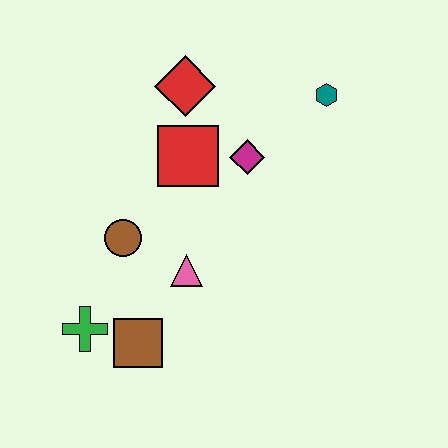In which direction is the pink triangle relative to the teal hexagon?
The pink triangle is below the teal hexagon.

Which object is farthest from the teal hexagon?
The green cross is farthest from the teal hexagon.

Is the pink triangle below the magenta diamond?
Yes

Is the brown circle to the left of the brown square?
Yes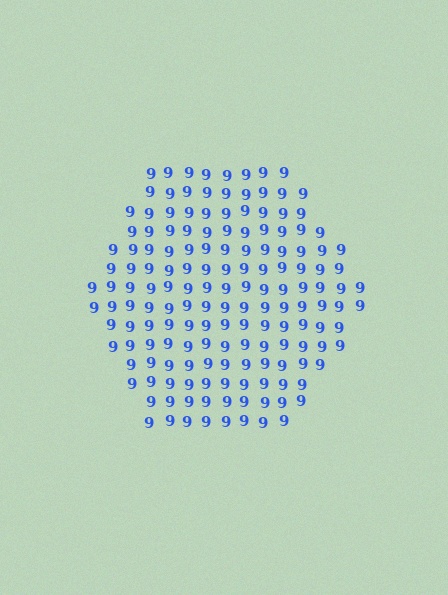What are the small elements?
The small elements are digit 9's.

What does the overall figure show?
The overall figure shows a hexagon.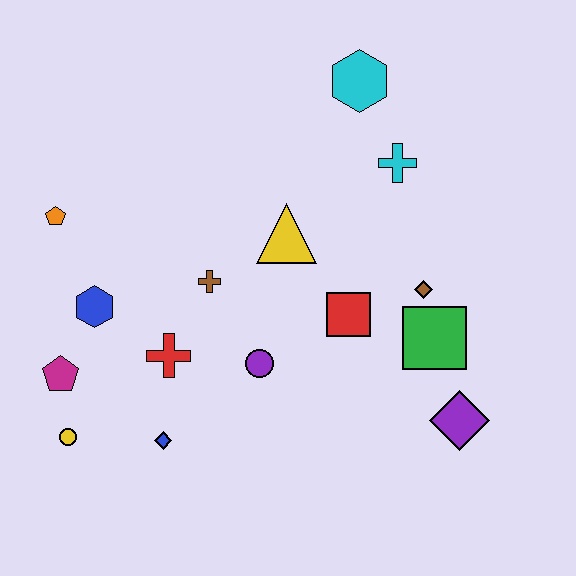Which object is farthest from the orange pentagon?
The purple diamond is farthest from the orange pentagon.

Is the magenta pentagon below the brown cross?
Yes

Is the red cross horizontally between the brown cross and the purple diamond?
No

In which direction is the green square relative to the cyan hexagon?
The green square is below the cyan hexagon.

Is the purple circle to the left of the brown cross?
No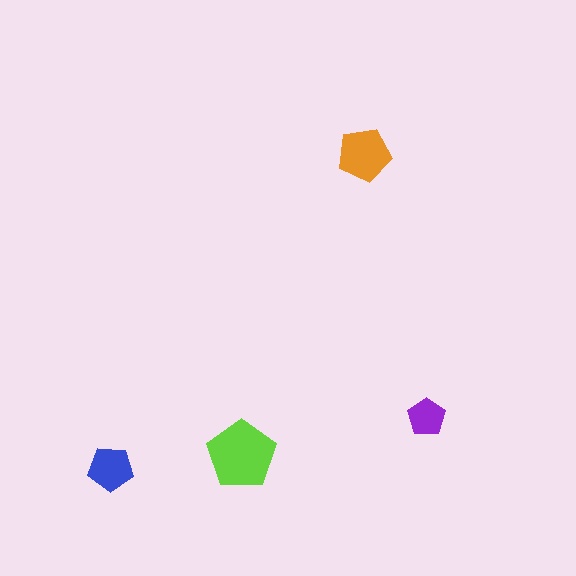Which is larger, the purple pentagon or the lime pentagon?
The lime one.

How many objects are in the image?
There are 4 objects in the image.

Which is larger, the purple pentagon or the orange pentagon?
The orange one.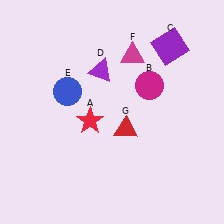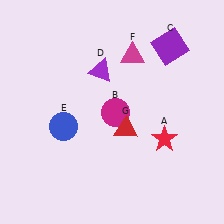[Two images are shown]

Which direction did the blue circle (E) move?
The blue circle (E) moved down.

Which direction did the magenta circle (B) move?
The magenta circle (B) moved left.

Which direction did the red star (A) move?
The red star (A) moved right.